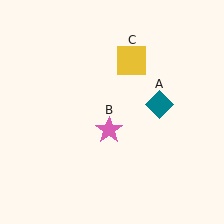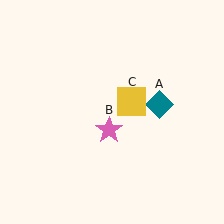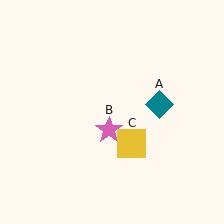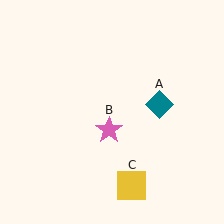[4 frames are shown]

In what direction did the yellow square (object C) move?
The yellow square (object C) moved down.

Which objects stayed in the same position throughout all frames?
Teal diamond (object A) and pink star (object B) remained stationary.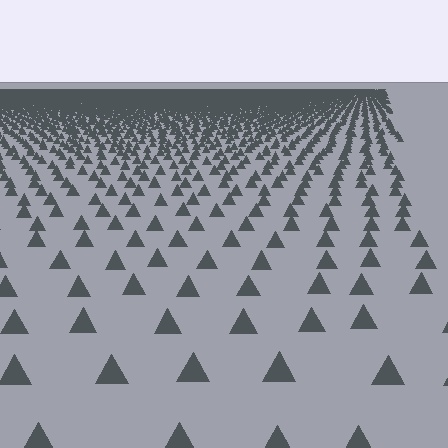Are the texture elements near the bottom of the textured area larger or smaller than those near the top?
Larger. Near the bottom, elements are closer to the viewer and appear at a bigger on-screen size.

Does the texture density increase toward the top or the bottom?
Density increases toward the top.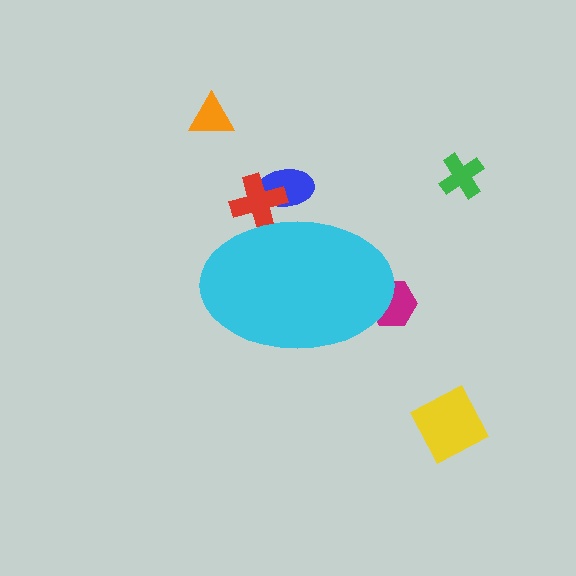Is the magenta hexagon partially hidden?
Yes, the magenta hexagon is partially hidden behind the cyan ellipse.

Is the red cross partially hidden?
Yes, the red cross is partially hidden behind the cyan ellipse.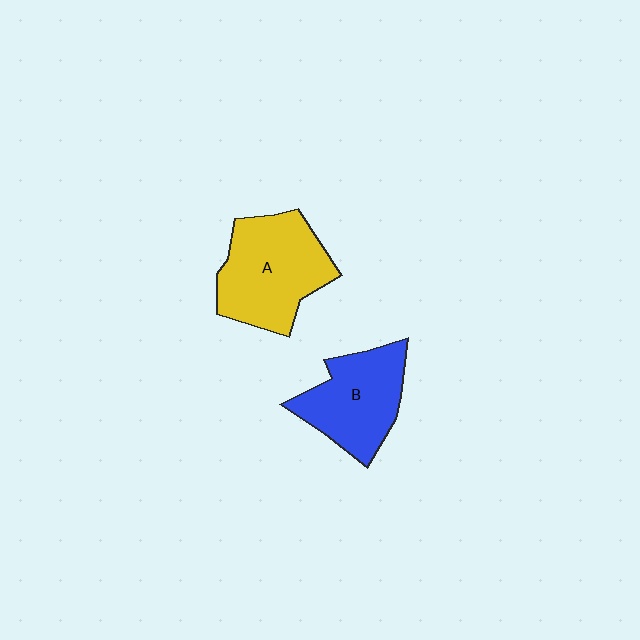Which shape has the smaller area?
Shape B (blue).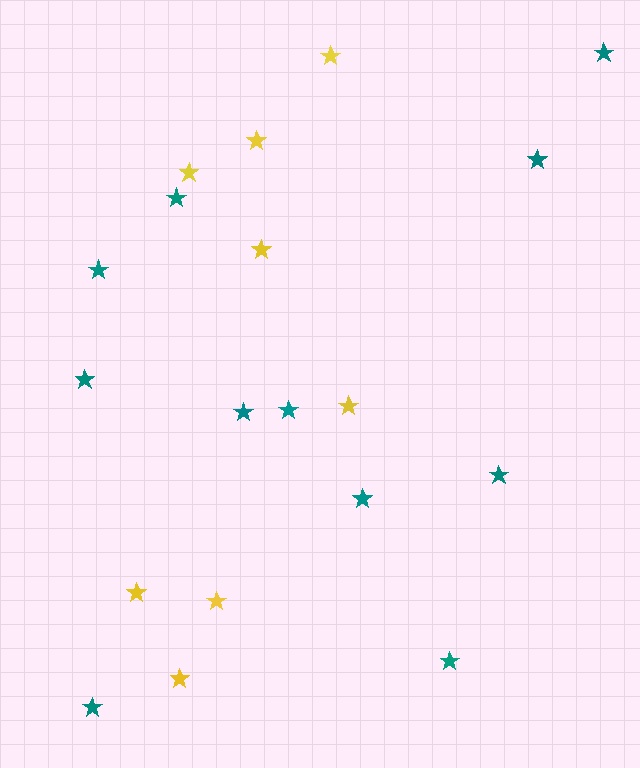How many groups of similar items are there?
There are 2 groups: one group of yellow stars (8) and one group of teal stars (11).